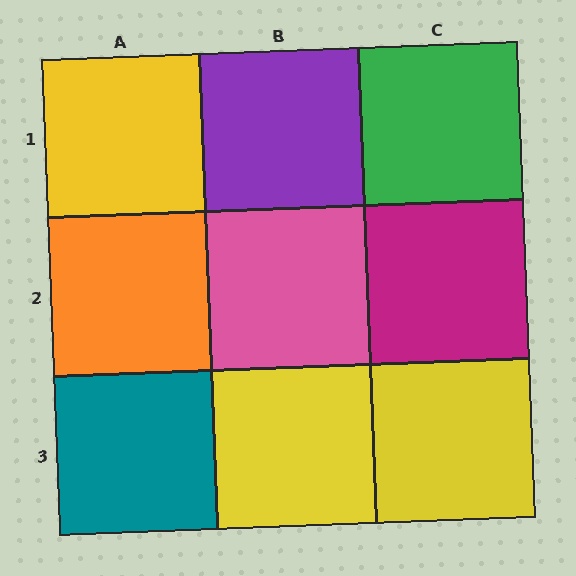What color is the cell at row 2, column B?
Pink.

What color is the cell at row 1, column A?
Yellow.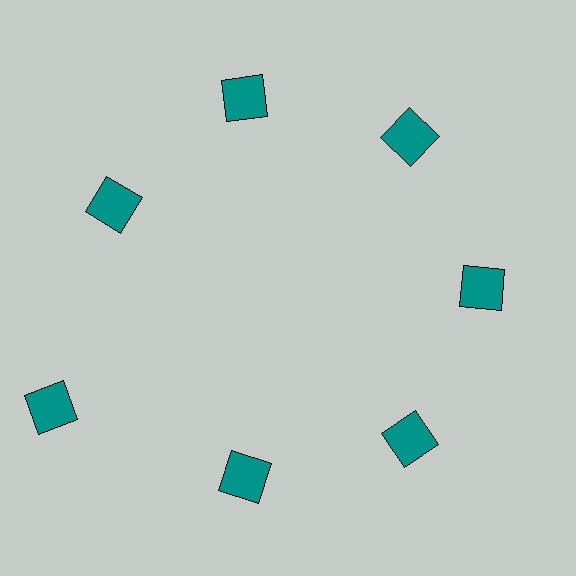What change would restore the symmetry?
The symmetry would be restored by moving it inward, back onto the ring so that all 7 squares sit at equal angles and equal distance from the center.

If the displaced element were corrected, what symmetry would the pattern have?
It would have 7-fold rotational symmetry — the pattern would map onto itself every 51 degrees.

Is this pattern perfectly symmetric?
No. The 7 teal squares are arranged in a ring, but one element near the 8 o'clock position is pushed outward from the center, breaking the 7-fold rotational symmetry.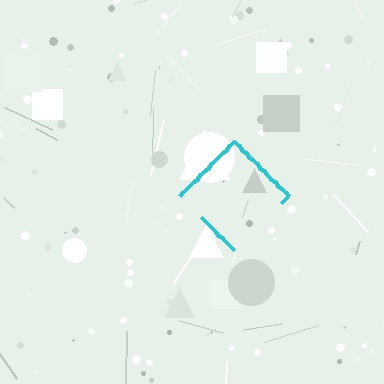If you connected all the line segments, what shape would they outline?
They would outline a diamond.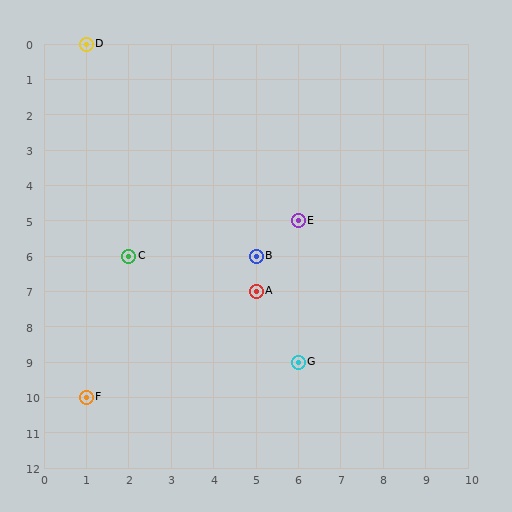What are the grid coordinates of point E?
Point E is at grid coordinates (6, 5).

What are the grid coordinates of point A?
Point A is at grid coordinates (5, 7).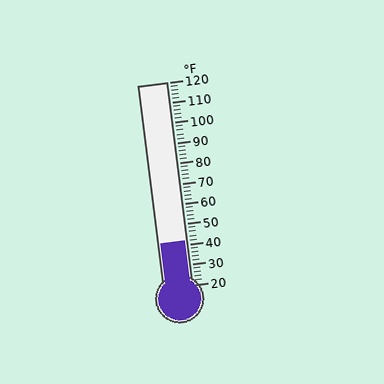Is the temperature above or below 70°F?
The temperature is below 70°F.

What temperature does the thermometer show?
The thermometer shows approximately 42°F.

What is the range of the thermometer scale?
The thermometer scale ranges from 20°F to 120°F.